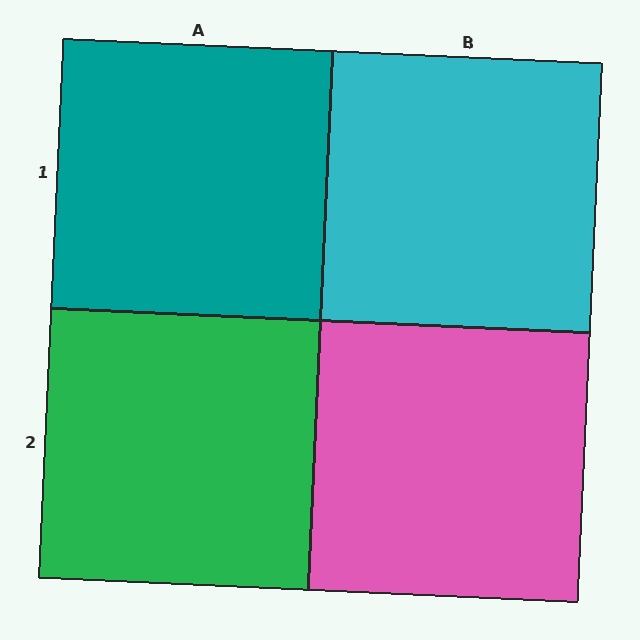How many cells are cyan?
1 cell is cyan.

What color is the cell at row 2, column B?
Pink.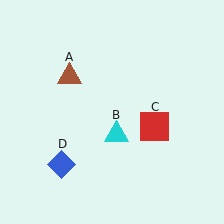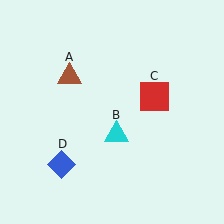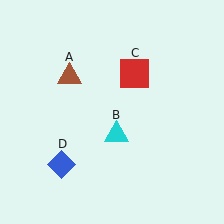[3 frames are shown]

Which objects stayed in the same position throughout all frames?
Brown triangle (object A) and cyan triangle (object B) and blue diamond (object D) remained stationary.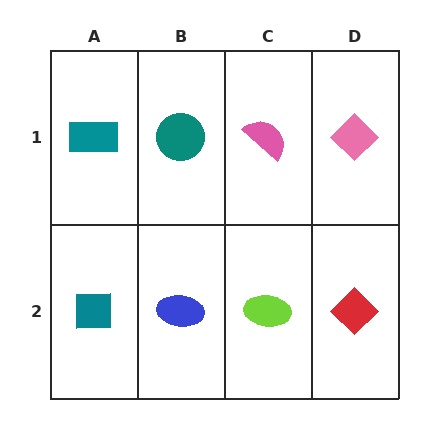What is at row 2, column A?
A teal square.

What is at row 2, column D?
A red diamond.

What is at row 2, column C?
A lime ellipse.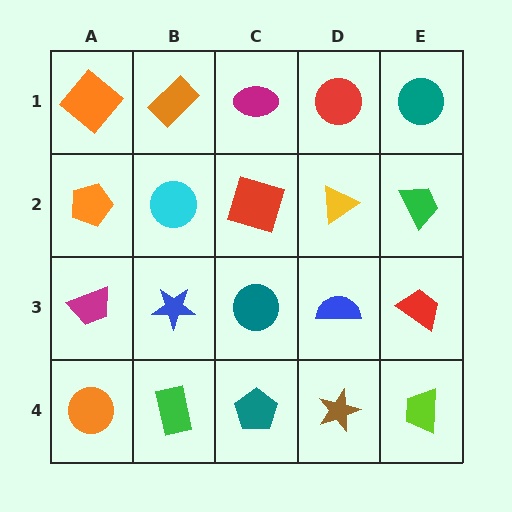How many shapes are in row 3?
5 shapes.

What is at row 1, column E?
A teal circle.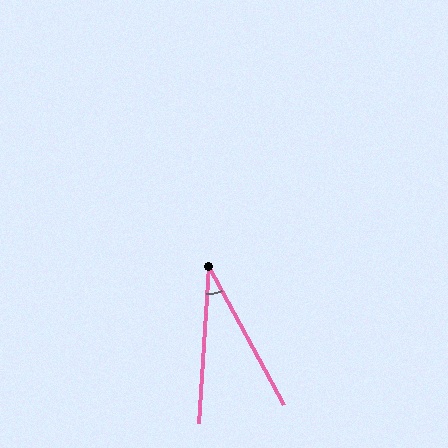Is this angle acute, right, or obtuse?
It is acute.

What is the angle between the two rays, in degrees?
Approximately 32 degrees.